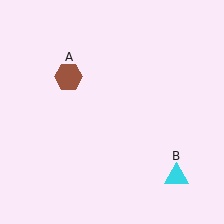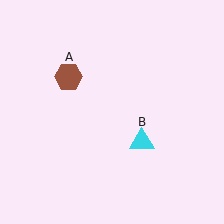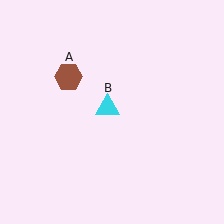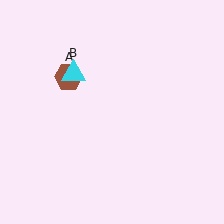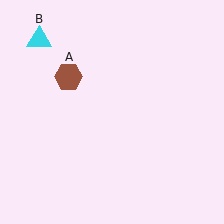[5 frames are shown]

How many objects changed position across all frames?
1 object changed position: cyan triangle (object B).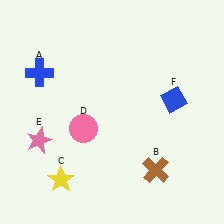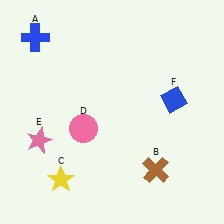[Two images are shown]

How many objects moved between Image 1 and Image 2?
1 object moved between the two images.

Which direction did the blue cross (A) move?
The blue cross (A) moved up.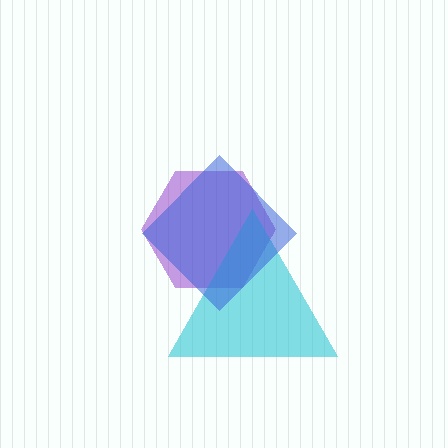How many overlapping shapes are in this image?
There are 3 overlapping shapes in the image.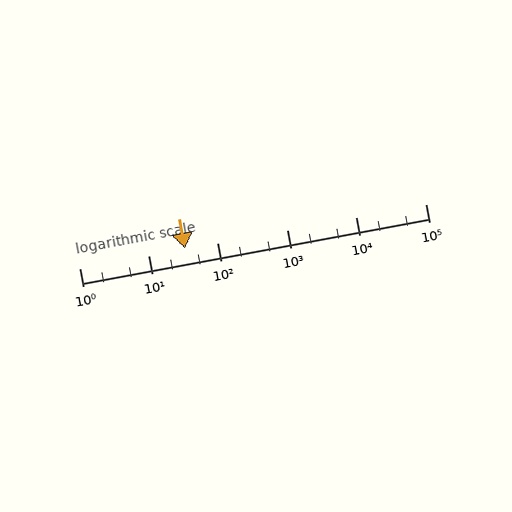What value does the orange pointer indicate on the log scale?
The pointer indicates approximately 34.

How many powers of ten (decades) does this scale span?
The scale spans 5 decades, from 1 to 100000.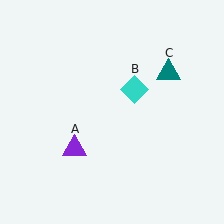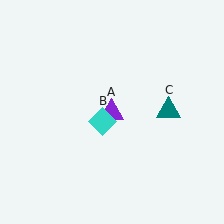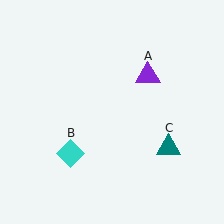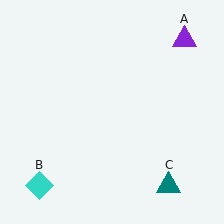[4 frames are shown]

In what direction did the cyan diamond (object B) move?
The cyan diamond (object B) moved down and to the left.